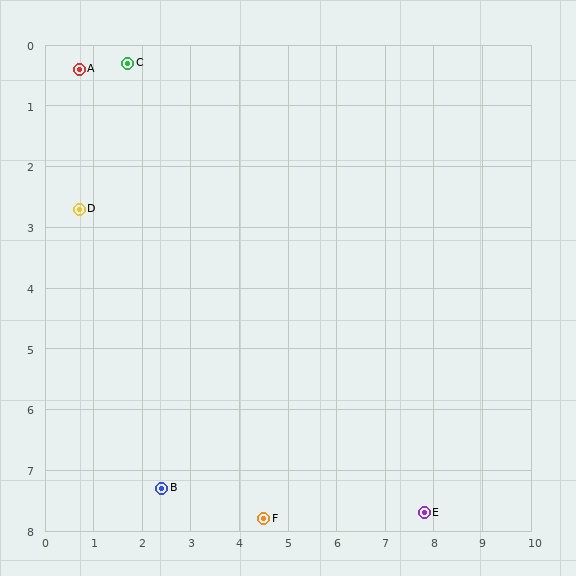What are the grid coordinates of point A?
Point A is at approximately (0.7, 0.4).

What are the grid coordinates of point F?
Point F is at approximately (4.5, 7.8).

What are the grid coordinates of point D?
Point D is at approximately (0.7, 2.7).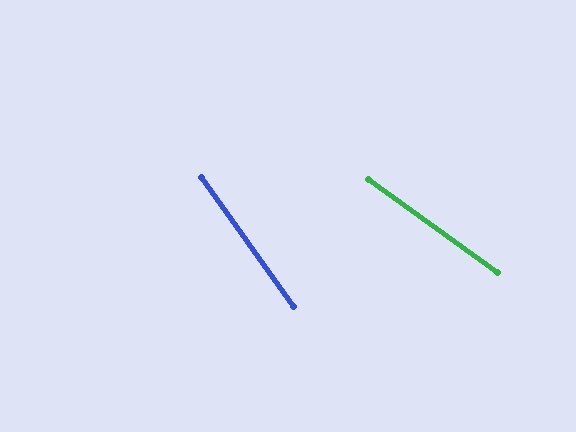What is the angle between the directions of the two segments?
Approximately 18 degrees.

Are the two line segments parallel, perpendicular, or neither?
Neither parallel nor perpendicular — they differ by about 18°.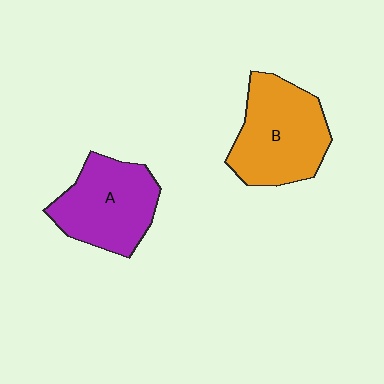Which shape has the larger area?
Shape B (orange).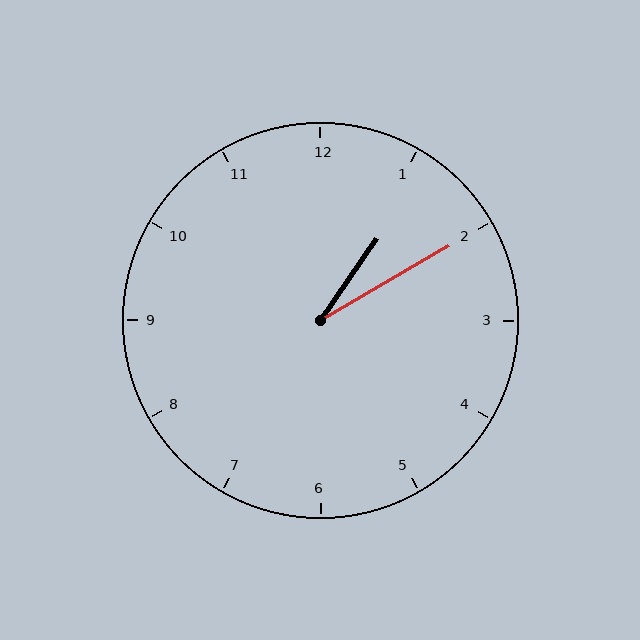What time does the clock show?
1:10.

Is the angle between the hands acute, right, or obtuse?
It is acute.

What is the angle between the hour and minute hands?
Approximately 25 degrees.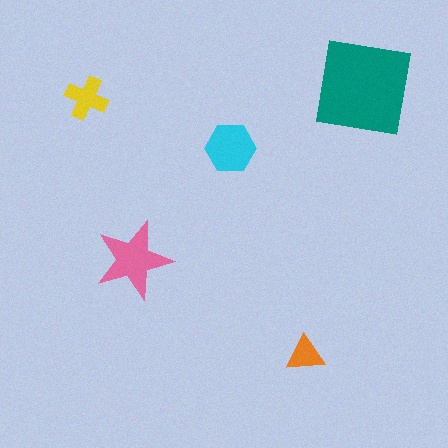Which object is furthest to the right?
The teal square is rightmost.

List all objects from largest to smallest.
The teal square, the pink star, the cyan hexagon, the yellow cross, the orange triangle.